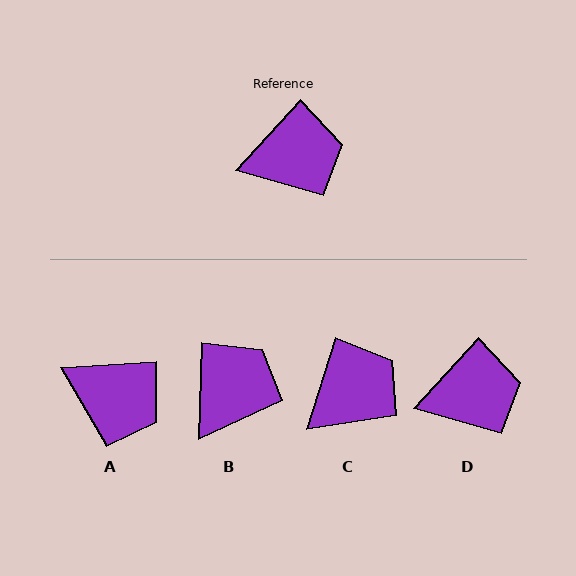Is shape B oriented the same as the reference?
No, it is off by about 41 degrees.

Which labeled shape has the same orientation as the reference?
D.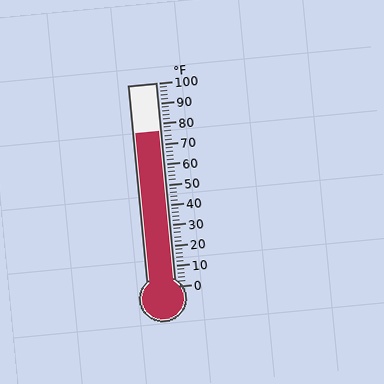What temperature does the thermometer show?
The thermometer shows approximately 76°F.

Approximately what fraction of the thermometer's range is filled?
The thermometer is filled to approximately 75% of its range.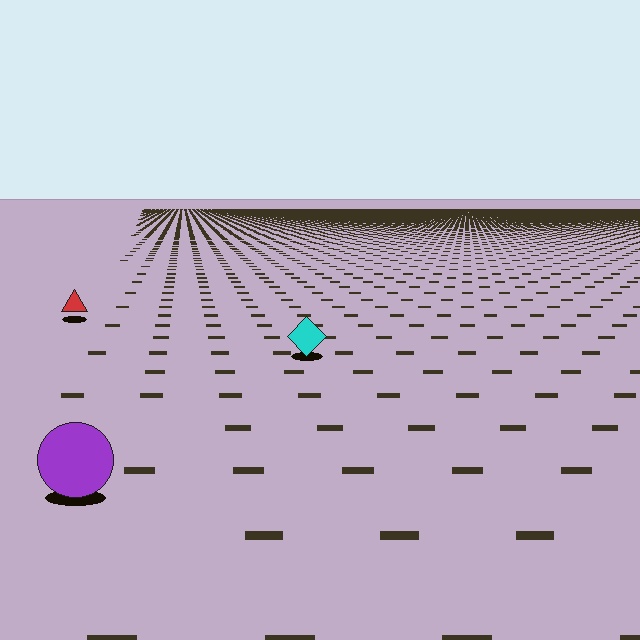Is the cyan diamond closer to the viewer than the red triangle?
Yes. The cyan diamond is closer — you can tell from the texture gradient: the ground texture is coarser near it.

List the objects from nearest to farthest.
From nearest to farthest: the purple circle, the cyan diamond, the red triangle.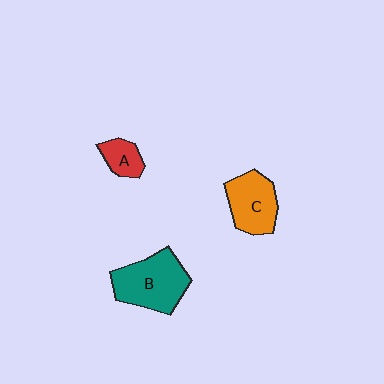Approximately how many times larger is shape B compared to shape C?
Approximately 1.3 times.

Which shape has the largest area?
Shape B (teal).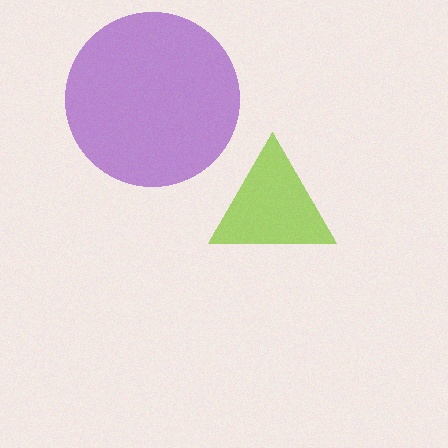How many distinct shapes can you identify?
There are 2 distinct shapes: a purple circle, a lime triangle.